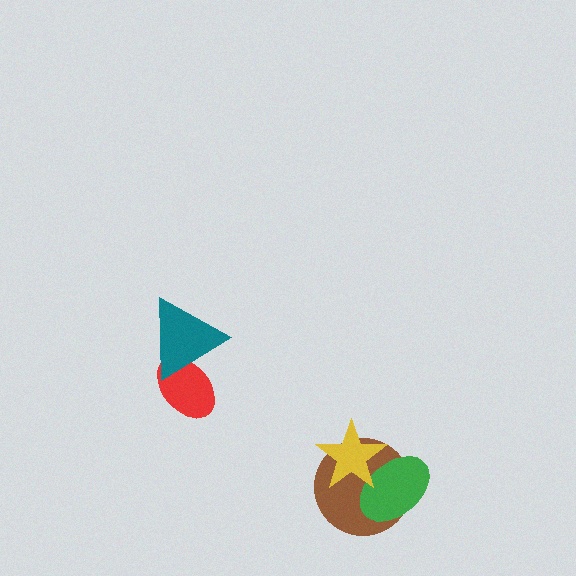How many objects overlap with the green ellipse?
2 objects overlap with the green ellipse.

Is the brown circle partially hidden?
Yes, it is partially covered by another shape.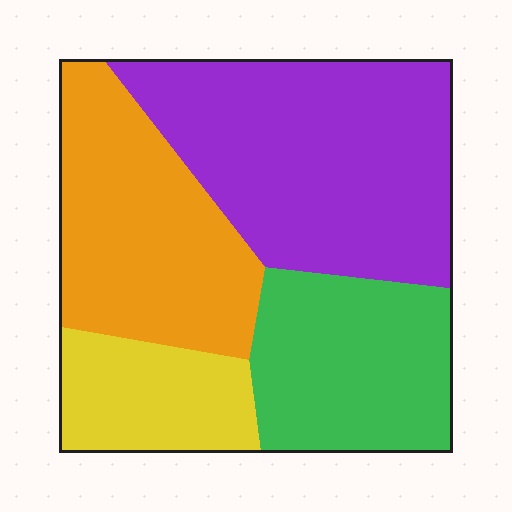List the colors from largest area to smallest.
From largest to smallest: purple, orange, green, yellow.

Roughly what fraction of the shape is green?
Green covers roughly 20% of the shape.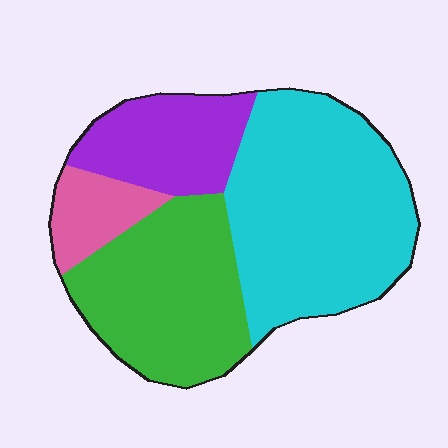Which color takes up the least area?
Pink, at roughly 10%.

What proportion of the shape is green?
Green covers 30% of the shape.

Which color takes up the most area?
Cyan, at roughly 45%.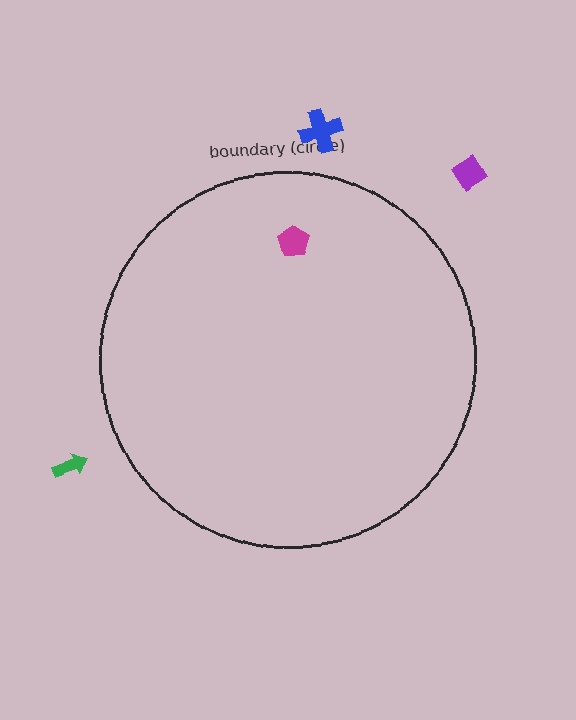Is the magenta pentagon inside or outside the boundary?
Inside.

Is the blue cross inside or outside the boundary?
Outside.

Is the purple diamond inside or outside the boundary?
Outside.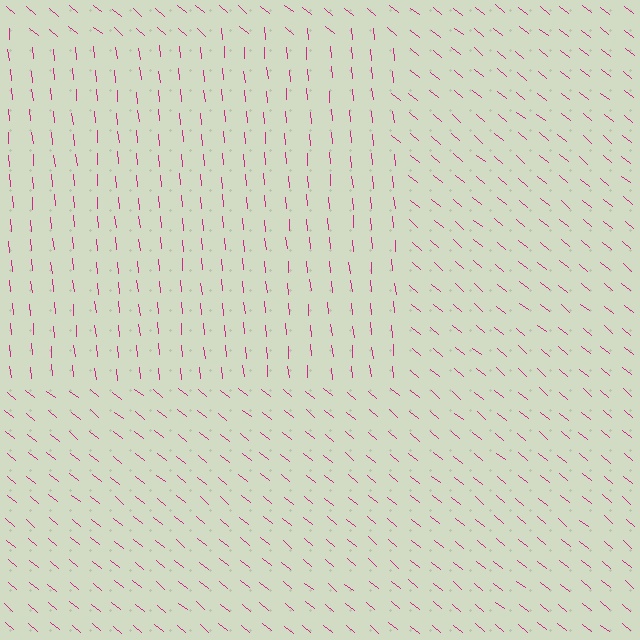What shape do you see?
I see a rectangle.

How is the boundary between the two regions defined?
The boundary is defined purely by a change in line orientation (approximately 45 degrees difference). All lines are the same color and thickness.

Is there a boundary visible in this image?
Yes, there is a texture boundary formed by a change in line orientation.